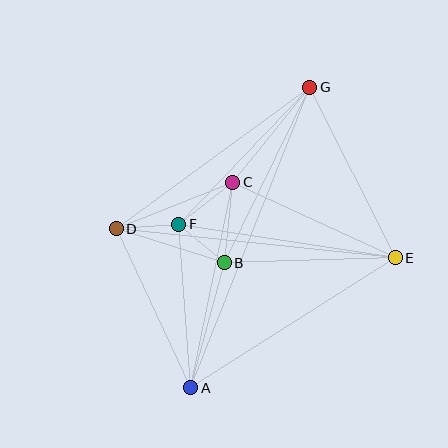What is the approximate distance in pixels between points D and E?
The distance between D and E is approximately 280 pixels.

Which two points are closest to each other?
Points B and F are closest to each other.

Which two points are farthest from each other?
Points A and G are farthest from each other.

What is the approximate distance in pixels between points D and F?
The distance between D and F is approximately 63 pixels.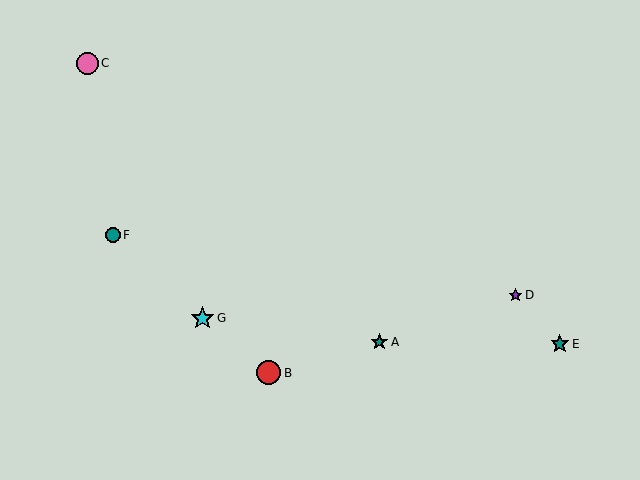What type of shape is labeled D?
Shape D is a purple star.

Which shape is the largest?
The red circle (labeled B) is the largest.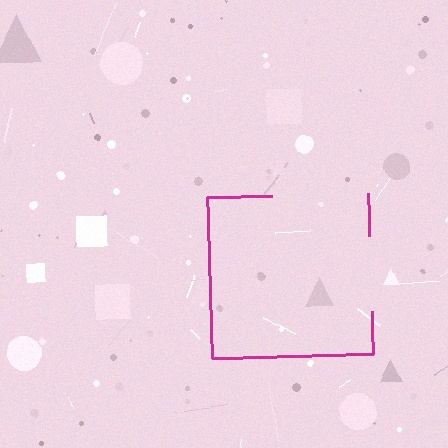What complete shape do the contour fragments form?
The contour fragments form a square.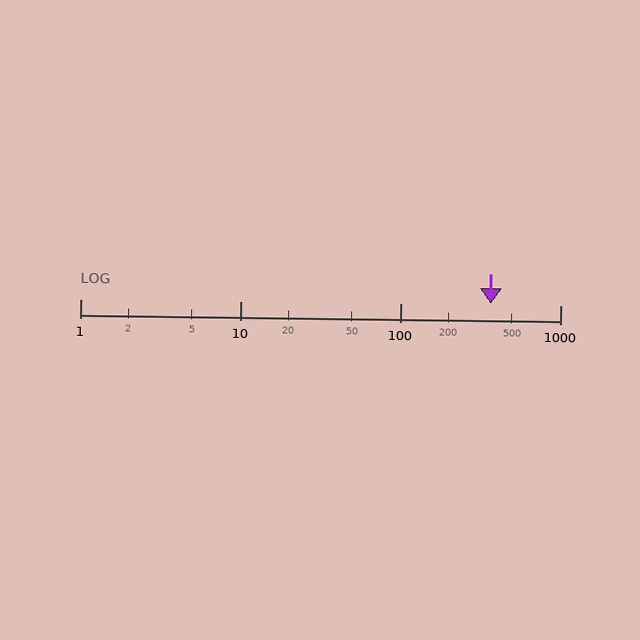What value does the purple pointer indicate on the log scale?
The pointer indicates approximately 370.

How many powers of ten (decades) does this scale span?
The scale spans 3 decades, from 1 to 1000.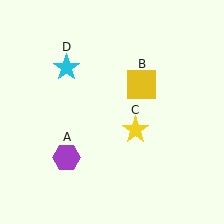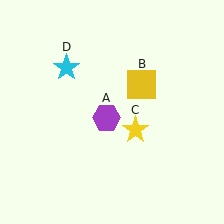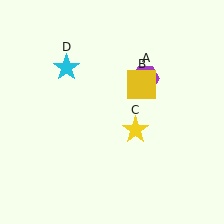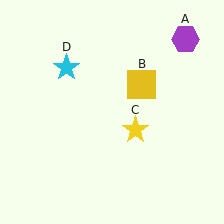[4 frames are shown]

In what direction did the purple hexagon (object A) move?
The purple hexagon (object A) moved up and to the right.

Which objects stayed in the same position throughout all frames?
Yellow square (object B) and yellow star (object C) and cyan star (object D) remained stationary.